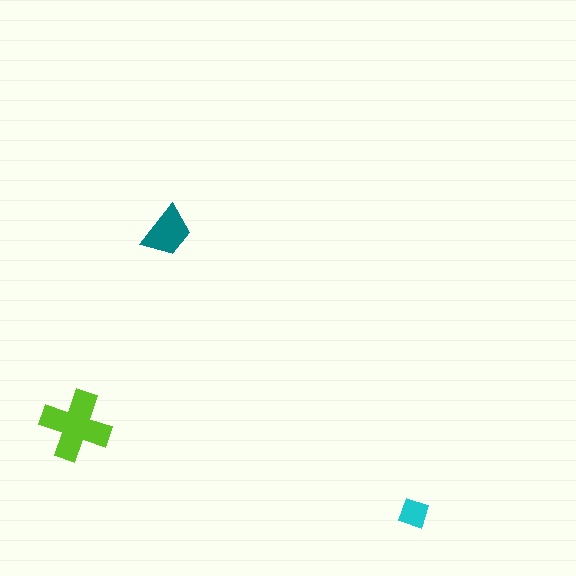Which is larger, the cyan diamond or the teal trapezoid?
The teal trapezoid.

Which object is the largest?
The lime cross.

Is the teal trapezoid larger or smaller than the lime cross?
Smaller.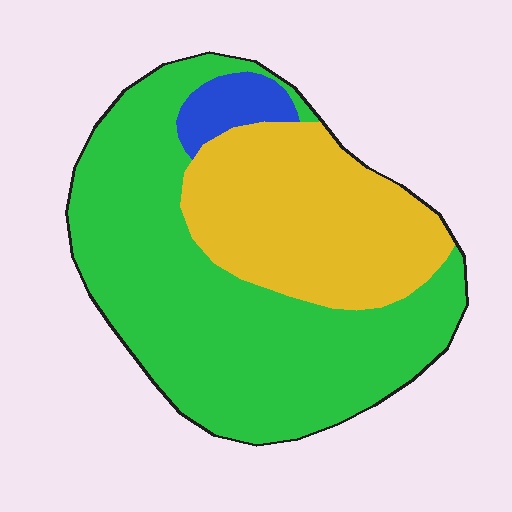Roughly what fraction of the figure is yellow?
Yellow takes up about one third (1/3) of the figure.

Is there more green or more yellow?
Green.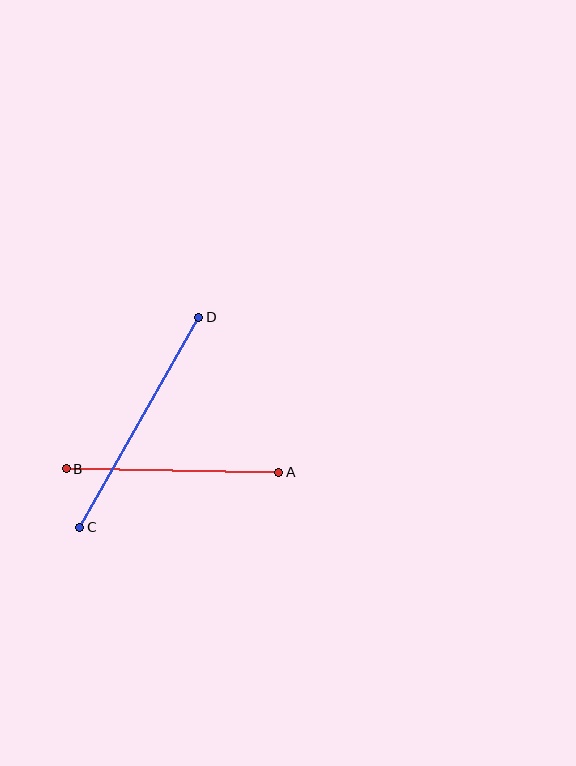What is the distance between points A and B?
The distance is approximately 213 pixels.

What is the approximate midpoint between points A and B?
The midpoint is at approximately (173, 471) pixels.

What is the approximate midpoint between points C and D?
The midpoint is at approximately (139, 422) pixels.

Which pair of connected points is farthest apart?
Points C and D are farthest apart.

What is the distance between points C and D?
The distance is approximately 241 pixels.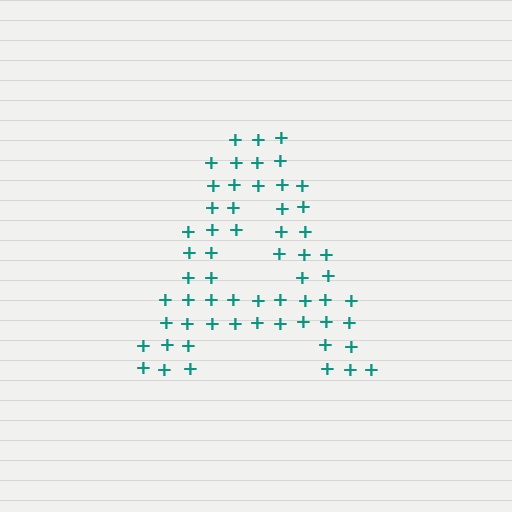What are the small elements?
The small elements are plus signs.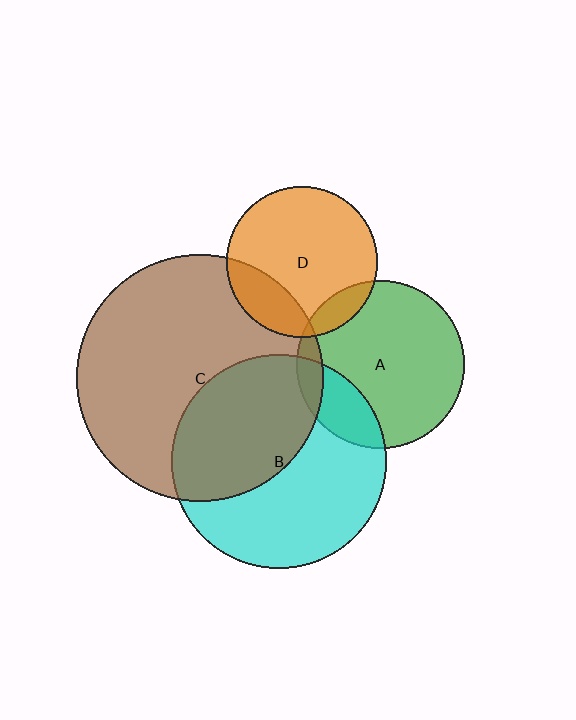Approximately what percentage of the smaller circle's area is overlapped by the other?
Approximately 20%.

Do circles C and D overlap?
Yes.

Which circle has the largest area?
Circle C (brown).